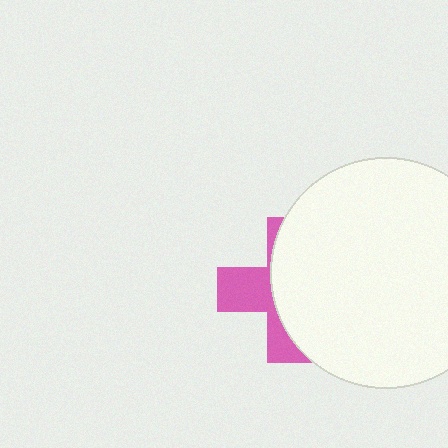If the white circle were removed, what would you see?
You would see the complete pink cross.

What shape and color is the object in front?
The object in front is a white circle.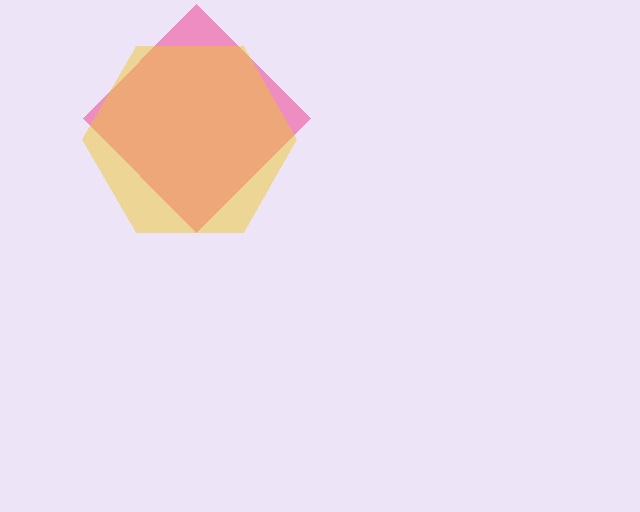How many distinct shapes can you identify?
There are 2 distinct shapes: a pink diamond, a yellow hexagon.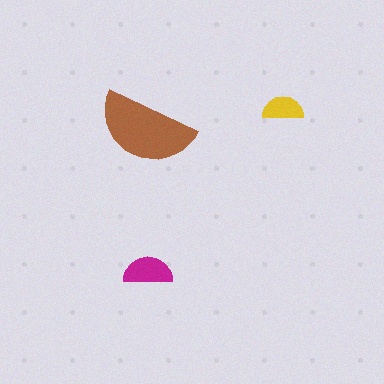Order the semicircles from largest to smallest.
the brown one, the magenta one, the yellow one.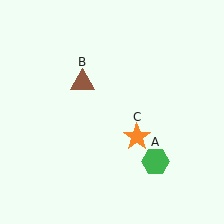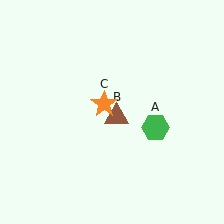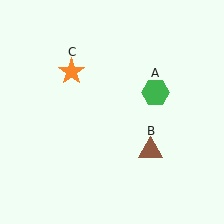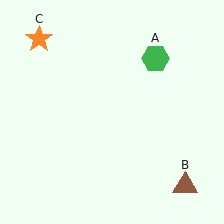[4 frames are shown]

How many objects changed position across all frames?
3 objects changed position: green hexagon (object A), brown triangle (object B), orange star (object C).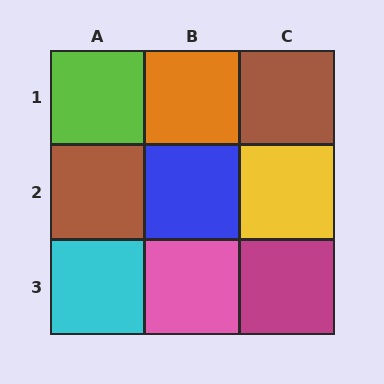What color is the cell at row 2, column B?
Blue.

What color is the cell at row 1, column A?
Lime.